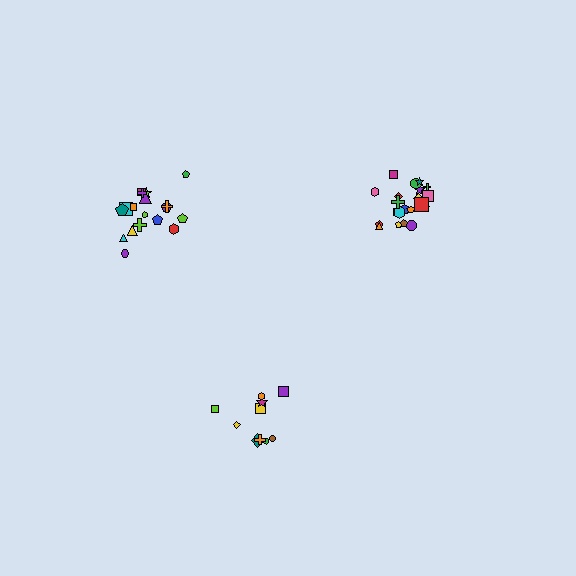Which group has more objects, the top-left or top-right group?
The top-right group.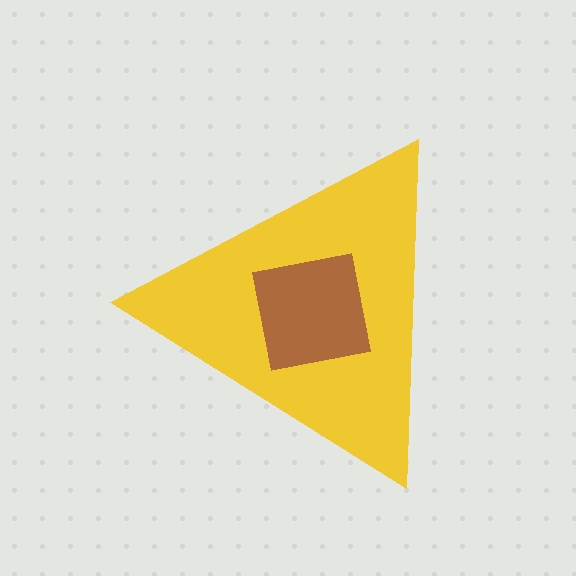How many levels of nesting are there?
2.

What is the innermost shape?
The brown square.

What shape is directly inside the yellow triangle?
The brown square.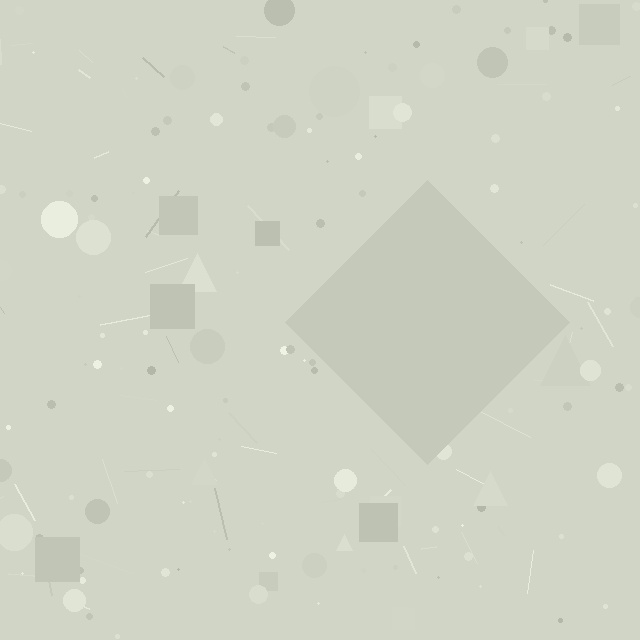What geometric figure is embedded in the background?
A diamond is embedded in the background.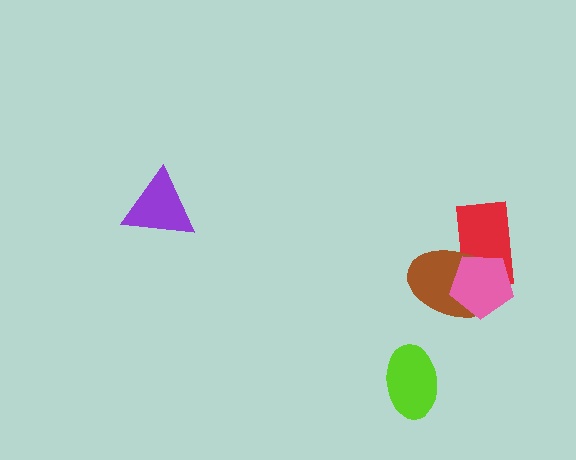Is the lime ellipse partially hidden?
No, no other shape covers it.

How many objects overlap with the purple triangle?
0 objects overlap with the purple triangle.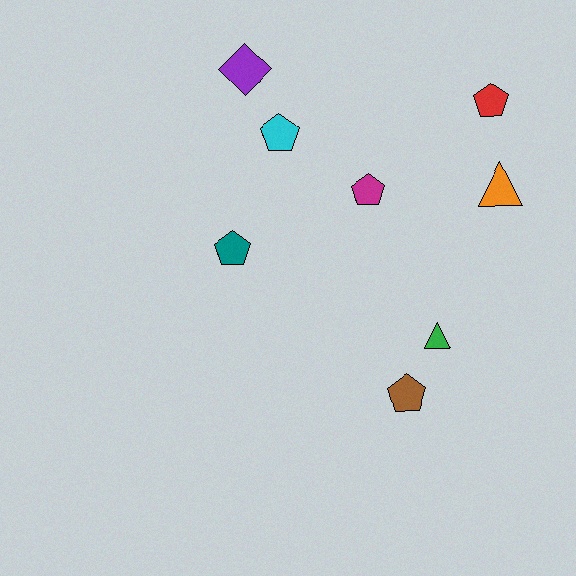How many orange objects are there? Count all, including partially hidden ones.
There is 1 orange object.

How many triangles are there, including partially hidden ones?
There are 2 triangles.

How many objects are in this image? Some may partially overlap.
There are 8 objects.